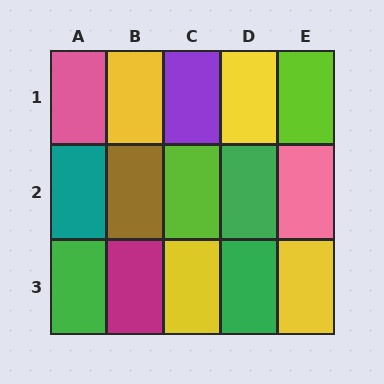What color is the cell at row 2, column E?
Pink.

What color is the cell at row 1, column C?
Purple.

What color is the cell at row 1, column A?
Pink.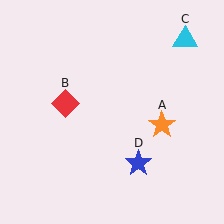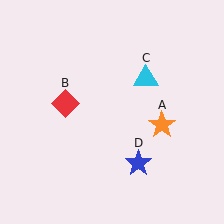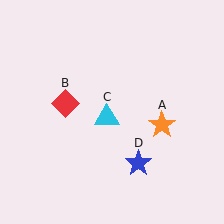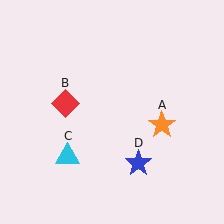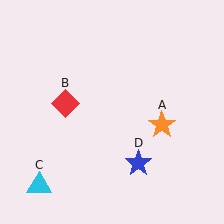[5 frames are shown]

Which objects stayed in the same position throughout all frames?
Orange star (object A) and red diamond (object B) and blue star (object D) remained stationary.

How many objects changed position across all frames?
1 object changed position: cyan triangle (object C).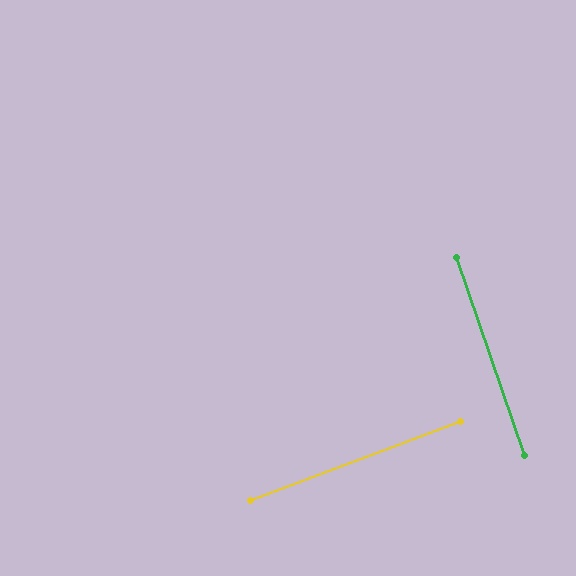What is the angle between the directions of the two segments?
Approximately 88 degrees.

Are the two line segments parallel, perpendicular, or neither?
Perpendicular — they meet at approximately 88°.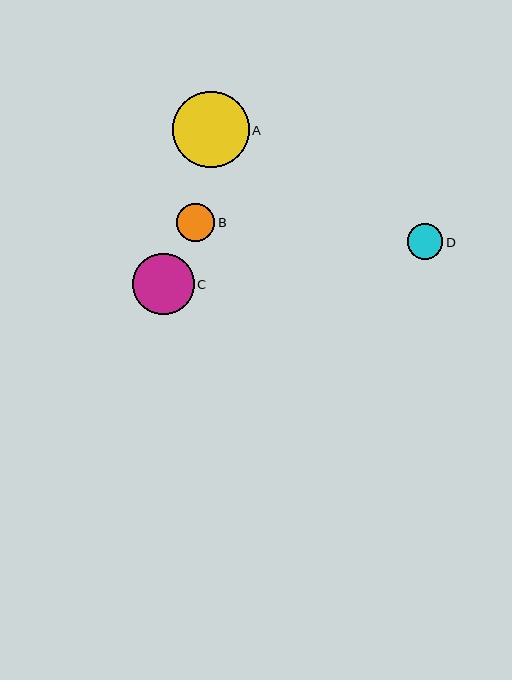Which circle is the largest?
Circle A is the largest with a size of approximately 76 pixels.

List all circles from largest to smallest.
From largest to smallest: A, C, B, D.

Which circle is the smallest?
Circle D is the smallest with a size of approximately 35 pixels.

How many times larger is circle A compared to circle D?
Circle A is approximately 2.2 times the size of circle D.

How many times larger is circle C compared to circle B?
Circle C is approximately 1.6 times the size of circle B.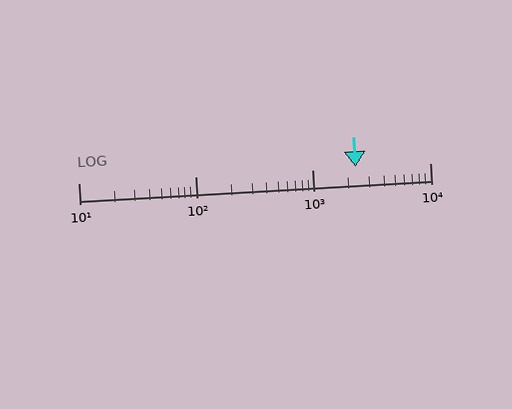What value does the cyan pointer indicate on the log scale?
The pointer indicates approximately 2300.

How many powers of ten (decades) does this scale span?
The scale spans 3 decades, from 10 to 10000.